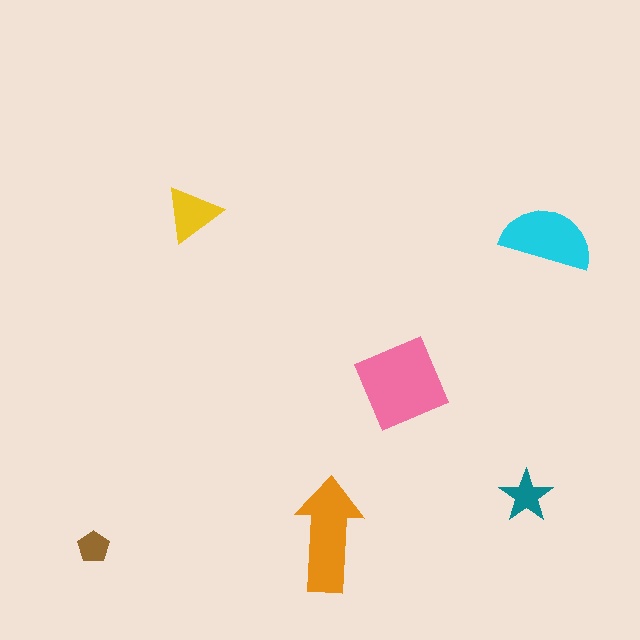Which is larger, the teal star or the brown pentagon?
The teal star.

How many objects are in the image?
There are 6 objects in the image.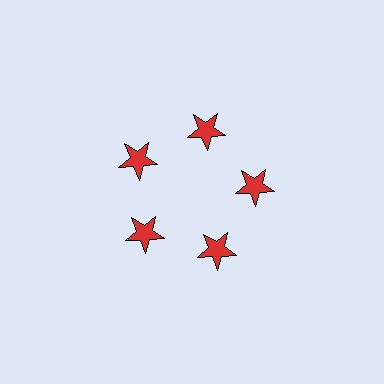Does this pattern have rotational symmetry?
Yes, this pattern has 5-fold rotational symmetry. It looks the same after rotating 72 degrees around the center.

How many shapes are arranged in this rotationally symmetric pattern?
There are 5 shapes, arranged in 5 groups of 1.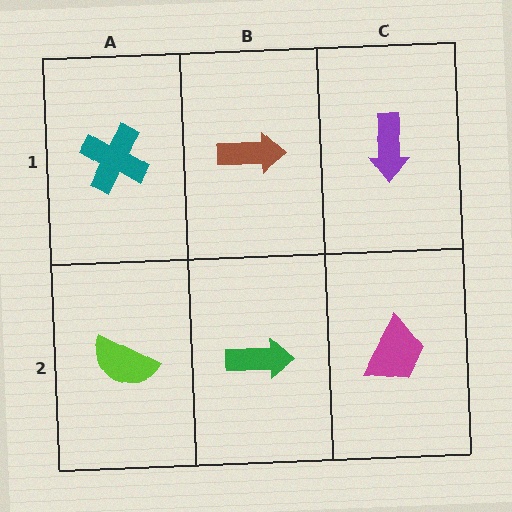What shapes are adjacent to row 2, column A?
A teal cross (row 1, column A), a green arrow (row 2, column B).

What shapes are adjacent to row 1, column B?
A green arrow (row 2, column B), a teal cross (row 1, column A), a purple arrow (row 1, column C).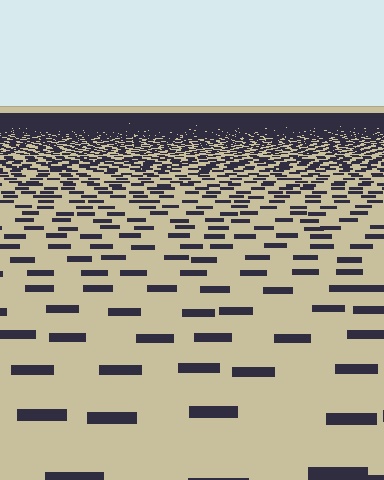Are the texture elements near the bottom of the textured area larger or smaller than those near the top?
Larger. Near the bottom, elements are closer to the viewer and appear at a bigger on-screen size.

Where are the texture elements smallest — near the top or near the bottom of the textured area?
Near the top.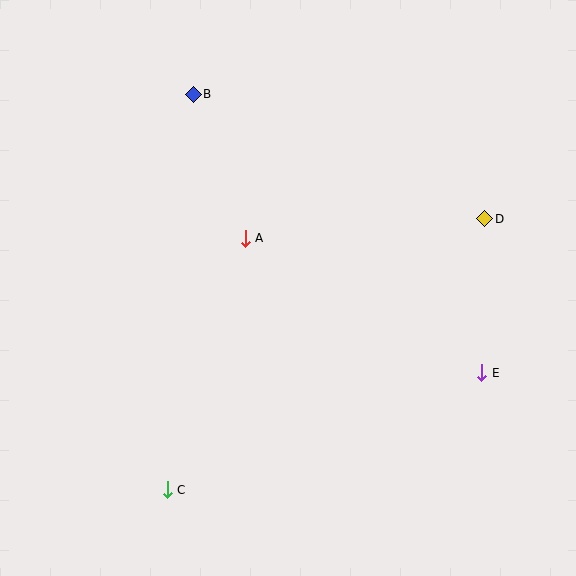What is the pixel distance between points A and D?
The distance between A and D is 240 pixels.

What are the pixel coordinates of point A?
Point A is at (245, 238).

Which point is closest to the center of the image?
Point A at (245, 238) is closest to the center.